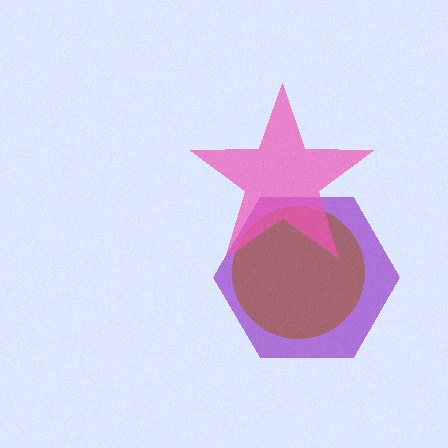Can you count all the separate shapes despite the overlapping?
Yes, there are 3 separate shapes.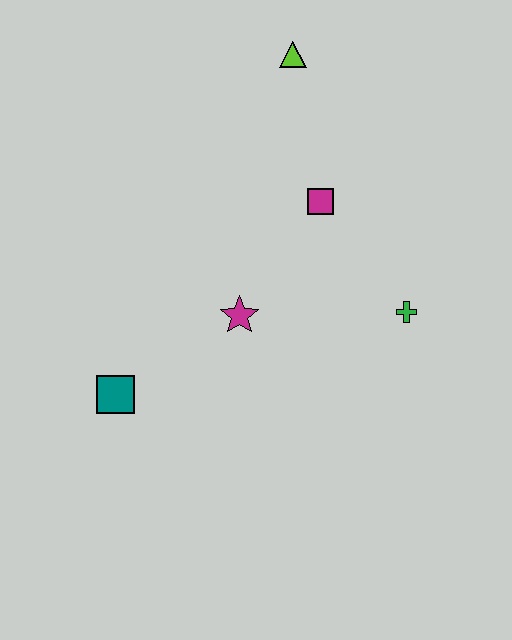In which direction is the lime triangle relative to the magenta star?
The lime triangle is above the magenta star.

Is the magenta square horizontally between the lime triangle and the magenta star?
No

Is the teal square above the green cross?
No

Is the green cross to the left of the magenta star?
No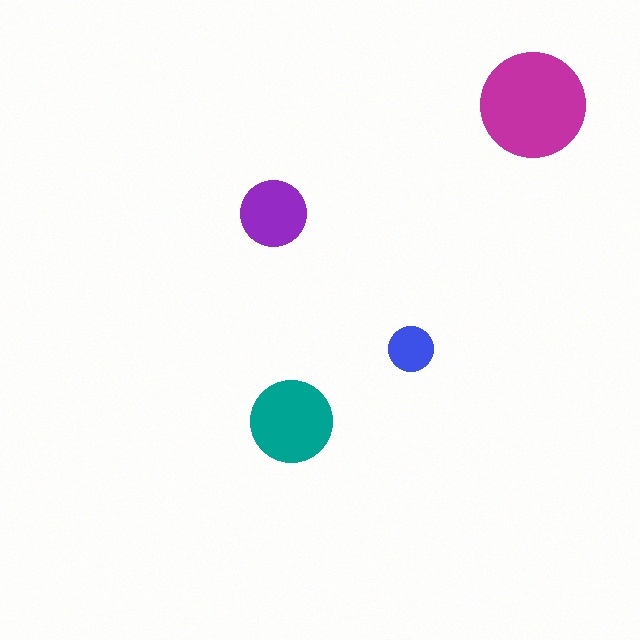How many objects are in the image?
There are 4 objects in the image.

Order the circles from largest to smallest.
the magenta one, the teal one, the purple one, the blue one.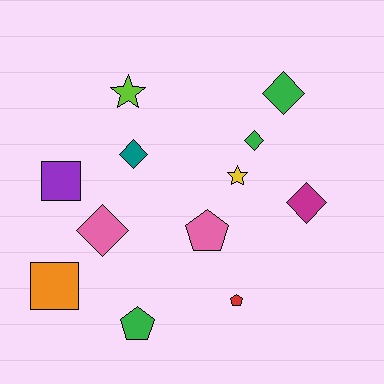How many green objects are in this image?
There are 3 green objects.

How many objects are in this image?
There are 12 objects.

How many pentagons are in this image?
There are 3 pentagons.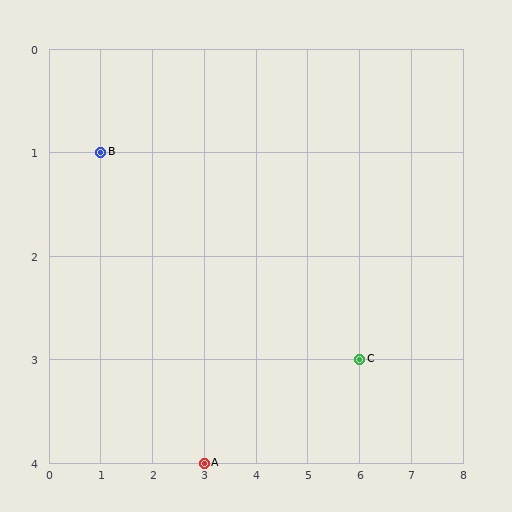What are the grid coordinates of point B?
Point B is at grid coordinates (1, 1).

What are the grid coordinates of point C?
Point C is at grid coordinates (6, 3).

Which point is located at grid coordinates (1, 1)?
Point B is at (1, 1).